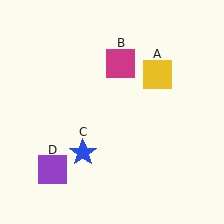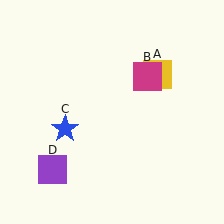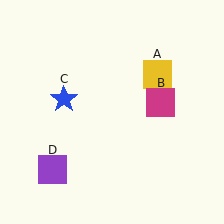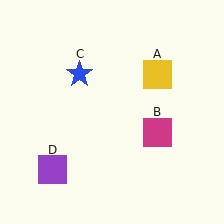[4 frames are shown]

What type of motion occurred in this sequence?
The magenta square (object B), blue star (object C) rotated clockwise around the center of the scene.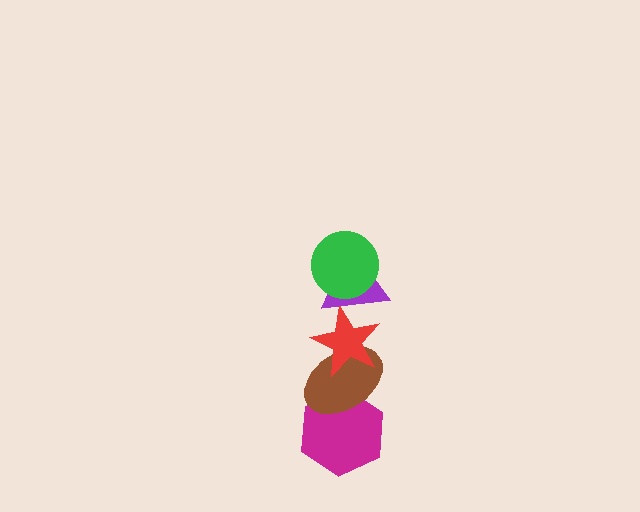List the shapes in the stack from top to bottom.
From top to bottom: the green circle, the purple triangle, the red star, the brown ellipse, the magenta hexagon.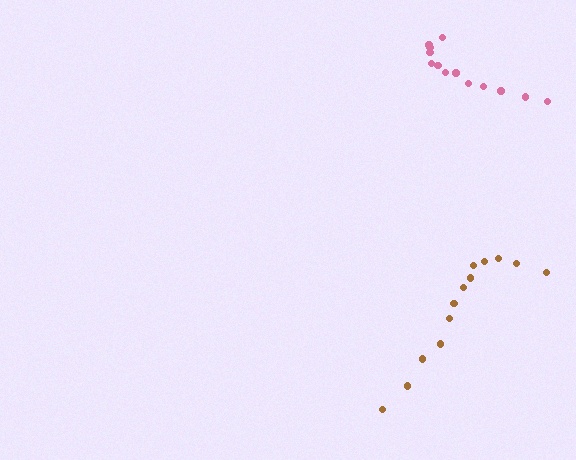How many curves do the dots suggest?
There are 2 distinct paths.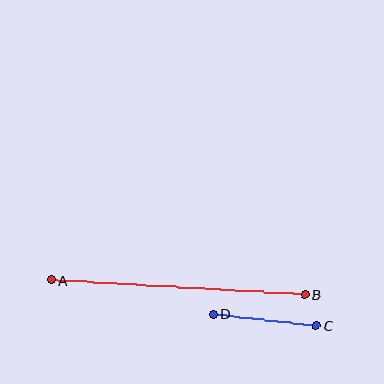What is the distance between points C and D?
The distance is approximately 104 pixels.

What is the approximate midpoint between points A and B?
The midpoint is at approximately (178, 287) pixels.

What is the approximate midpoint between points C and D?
The midpoint is at approximately (265, 320) pixels.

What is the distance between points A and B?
The distance is approximately 254 pixels.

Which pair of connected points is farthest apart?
Points A and B are farthest apart.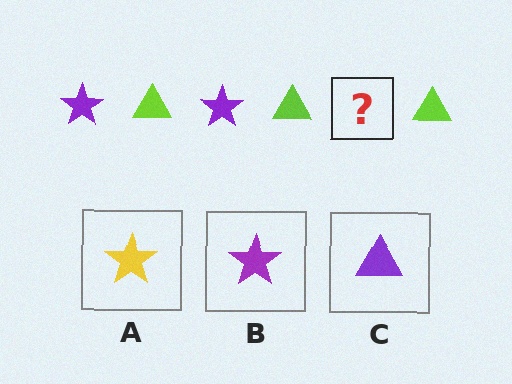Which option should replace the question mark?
Option B.